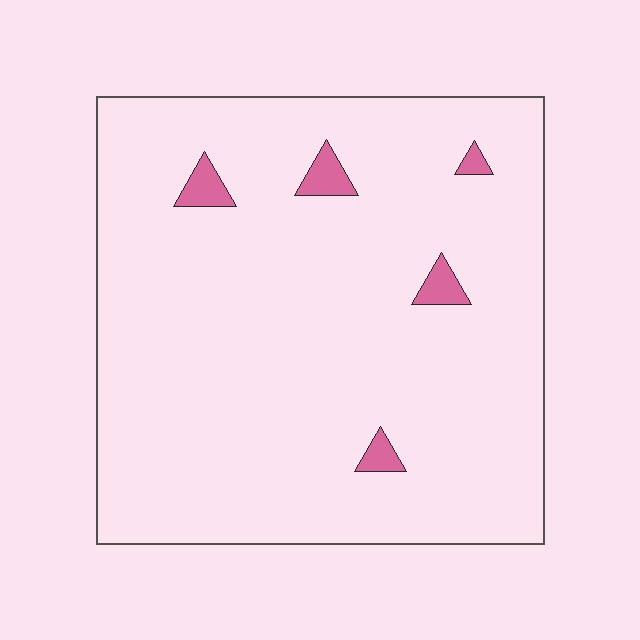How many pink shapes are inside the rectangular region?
5.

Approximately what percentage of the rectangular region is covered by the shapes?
Approximately 5%.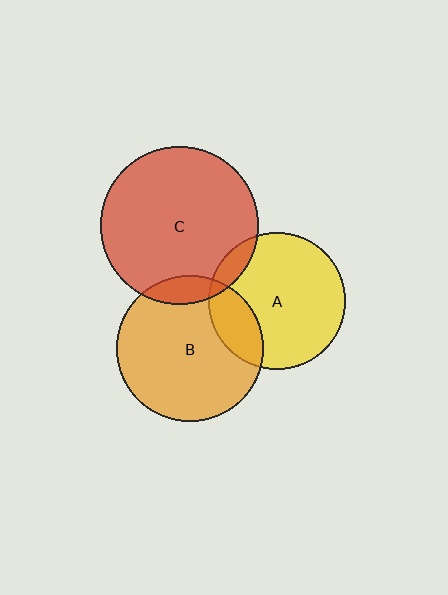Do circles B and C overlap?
Yes.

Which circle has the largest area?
Circle C (red).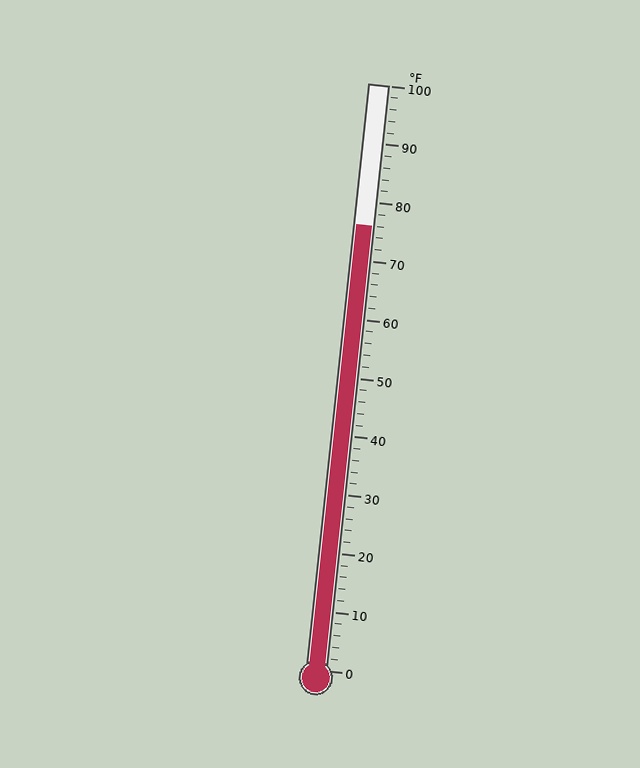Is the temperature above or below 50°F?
The temperature is above 50°F.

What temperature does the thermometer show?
The thermometer shows approximately 76°F.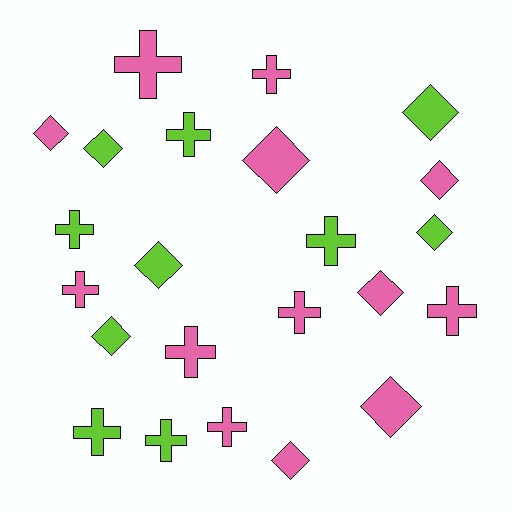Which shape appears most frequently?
Cross, with 12 objects.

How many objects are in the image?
There are 23 objects.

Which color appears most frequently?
Pink, with 13 objects.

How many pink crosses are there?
There are 7 pink crosses.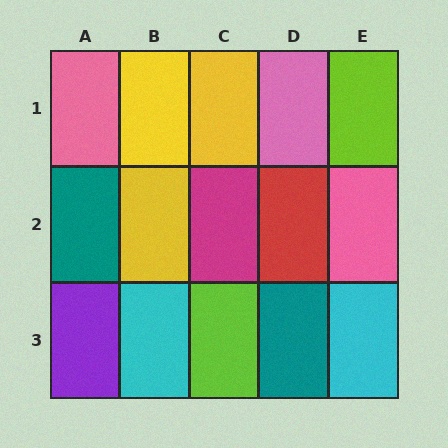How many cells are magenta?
1 cell is magenta.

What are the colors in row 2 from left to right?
Teal, yellow, magenta, red, pink.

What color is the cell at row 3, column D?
Teal.